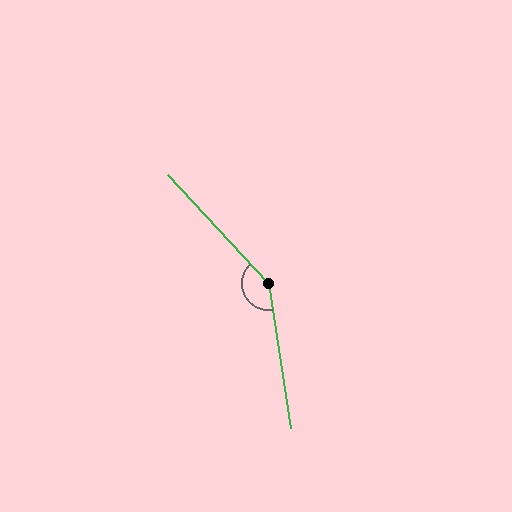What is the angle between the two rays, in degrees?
Approximately 146 degrees.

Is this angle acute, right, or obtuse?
It is obtuse.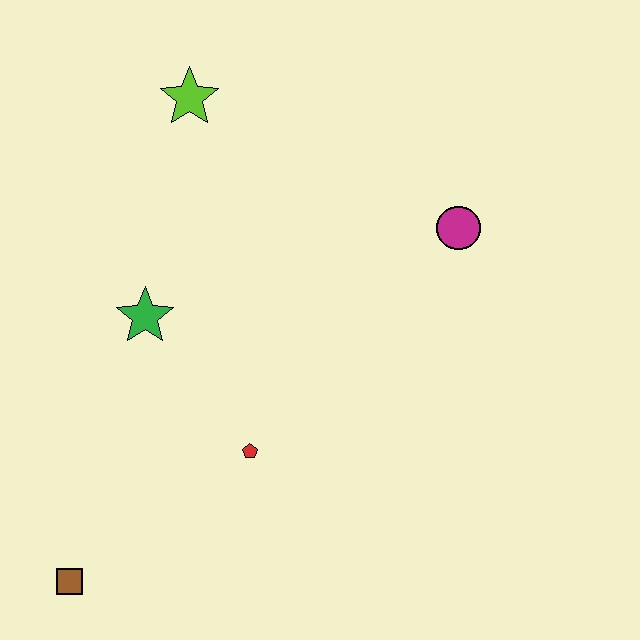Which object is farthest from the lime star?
The brown square is farthest from the lime star.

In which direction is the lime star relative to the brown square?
The lime star is above the brown square.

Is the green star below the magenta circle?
Yes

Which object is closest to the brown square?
The red pentagon is closest to the brown square.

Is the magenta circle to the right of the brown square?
Yes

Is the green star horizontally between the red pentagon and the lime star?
No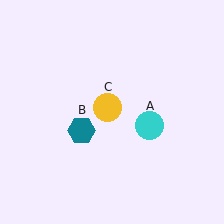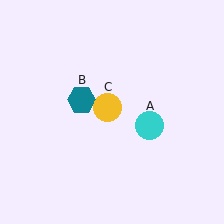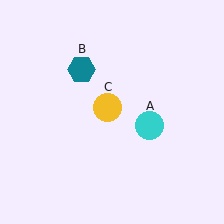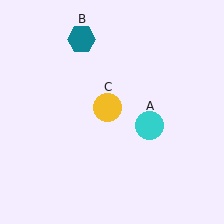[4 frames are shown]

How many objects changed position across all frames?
1 object changed position: teal hexagon (object B).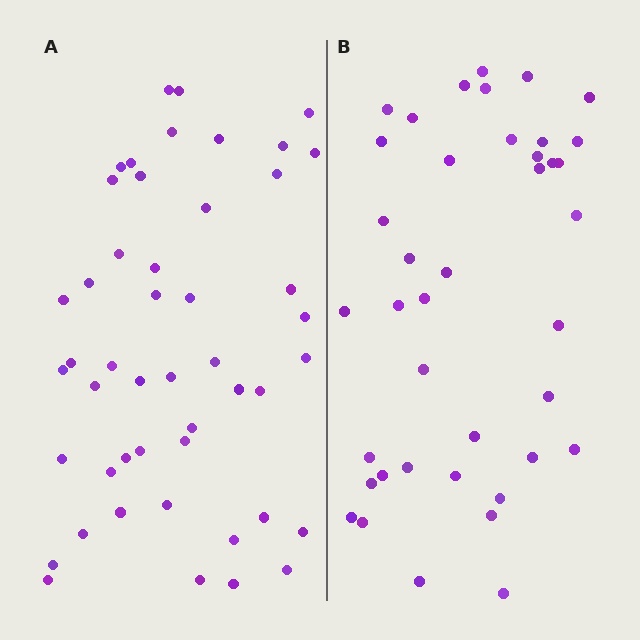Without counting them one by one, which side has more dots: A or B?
Region A (the left region) has more dots.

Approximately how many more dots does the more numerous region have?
Region A has roughly 8 or so more dots than region B.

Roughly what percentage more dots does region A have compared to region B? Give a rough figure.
About 20% more.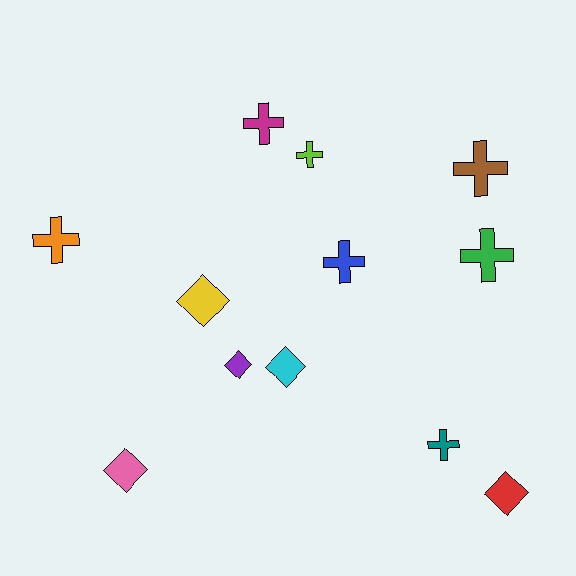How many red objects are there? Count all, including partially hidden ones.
There is 1 red object.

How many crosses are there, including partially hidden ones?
There are 7 crosses.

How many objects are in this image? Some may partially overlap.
There are 12 objects.